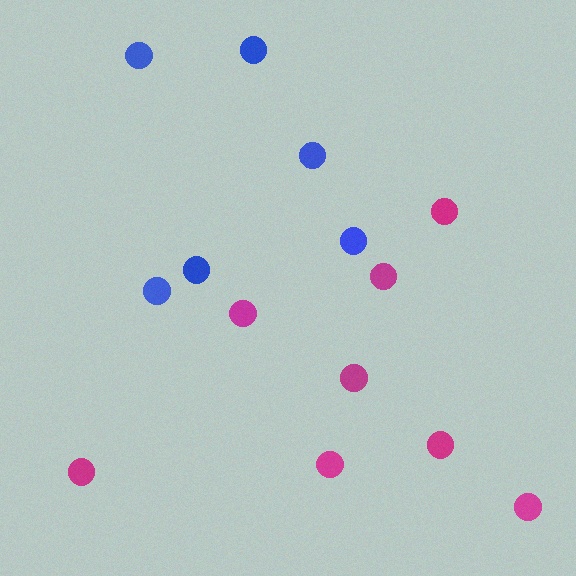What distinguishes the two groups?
There are 2 groups: one group of magenta circles (8) and one group of blue circles (6).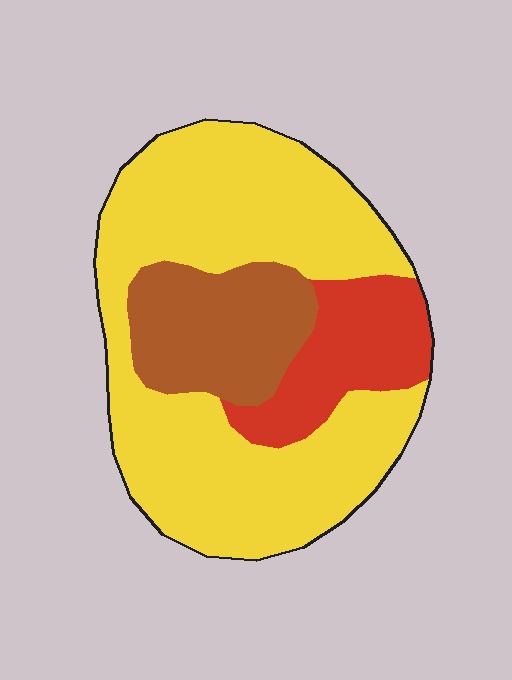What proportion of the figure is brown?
Brown takes up about one fifth (1/5) of the figure.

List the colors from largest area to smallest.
From largest to smallest: yellow, brown, red.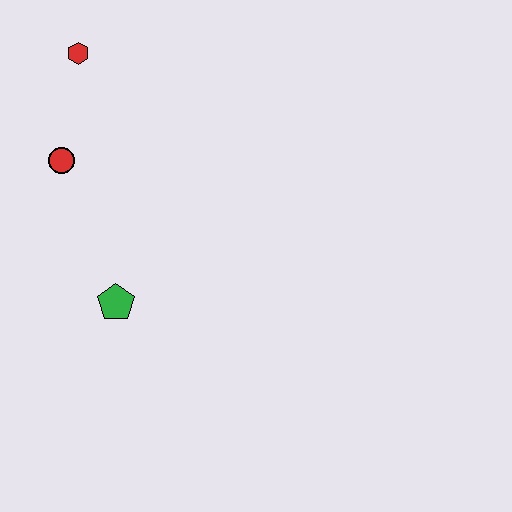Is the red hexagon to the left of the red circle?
No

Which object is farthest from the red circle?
The green pentagon is farthest from the red circle.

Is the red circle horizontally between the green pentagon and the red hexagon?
No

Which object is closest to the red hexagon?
The red circle is closest to the red hexagon.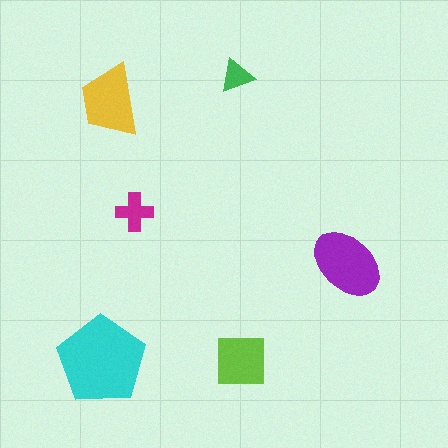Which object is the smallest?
The green triangle.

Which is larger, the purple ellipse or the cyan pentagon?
The cyan pentagon.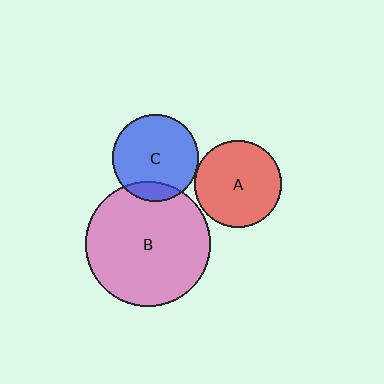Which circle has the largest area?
Circle B (pink).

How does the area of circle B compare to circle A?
Approximately 2.1 times.